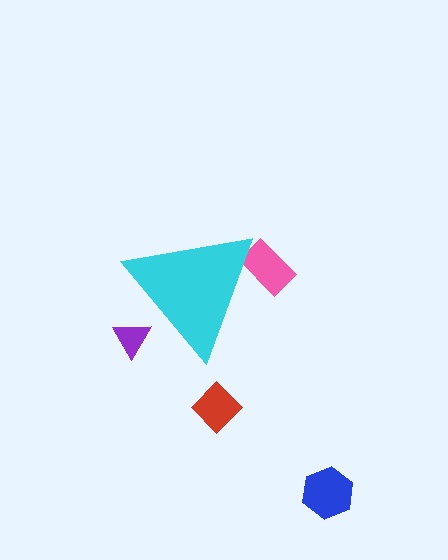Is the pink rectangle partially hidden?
Yes, the pink rectangle is partially hidden behind the cyan triangle.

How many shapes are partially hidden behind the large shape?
2 shapes are partially hidden.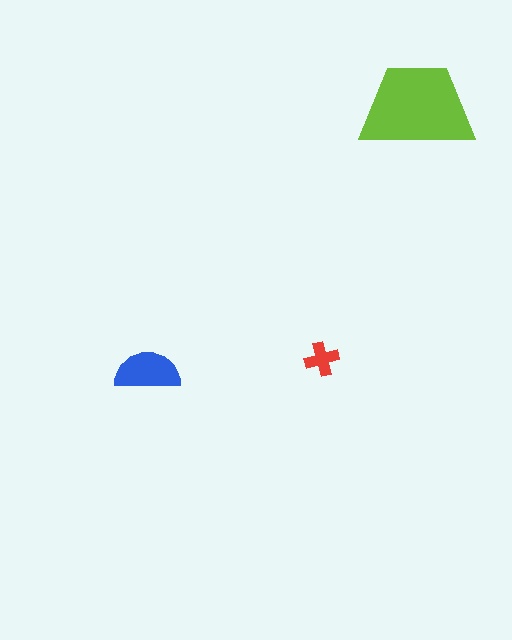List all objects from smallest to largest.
The red cross, the blue semicircle, the lime trapezoid.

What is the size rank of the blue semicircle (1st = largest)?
2nd.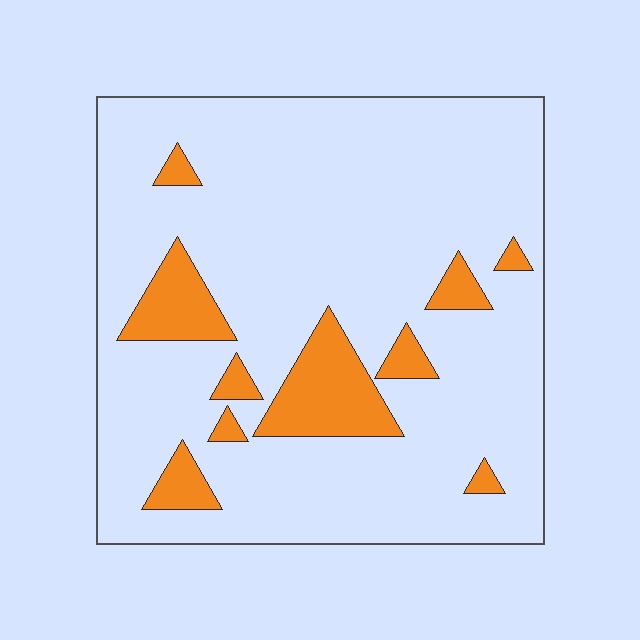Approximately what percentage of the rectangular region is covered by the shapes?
Approximately 15%.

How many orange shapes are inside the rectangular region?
10.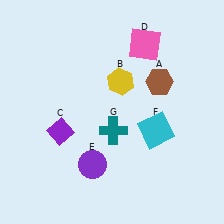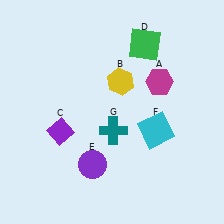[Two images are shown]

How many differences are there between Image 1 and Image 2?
There are 2 differences between the two images.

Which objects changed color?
A changed from brown to magenta. D changed from pink to green.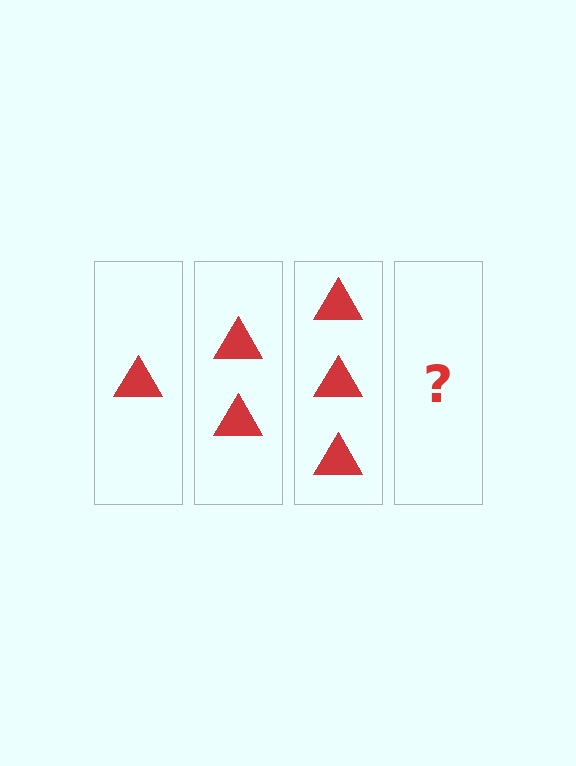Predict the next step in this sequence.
The next step is 4 triangles.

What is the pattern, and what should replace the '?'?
The pattern is that each step adds one more triangle. The '?' should be 4 triangles.